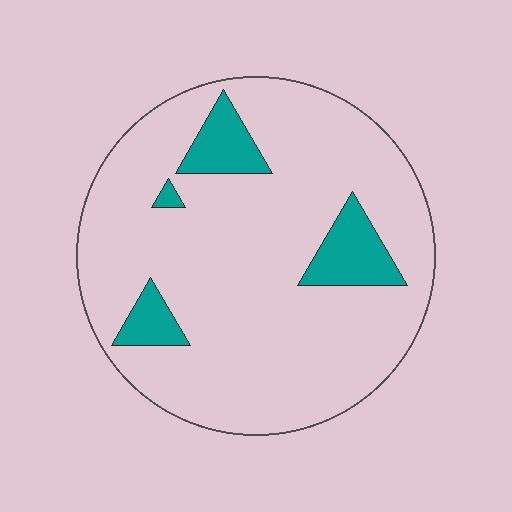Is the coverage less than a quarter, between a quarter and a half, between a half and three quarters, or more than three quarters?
Less than a quarter.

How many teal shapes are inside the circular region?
4.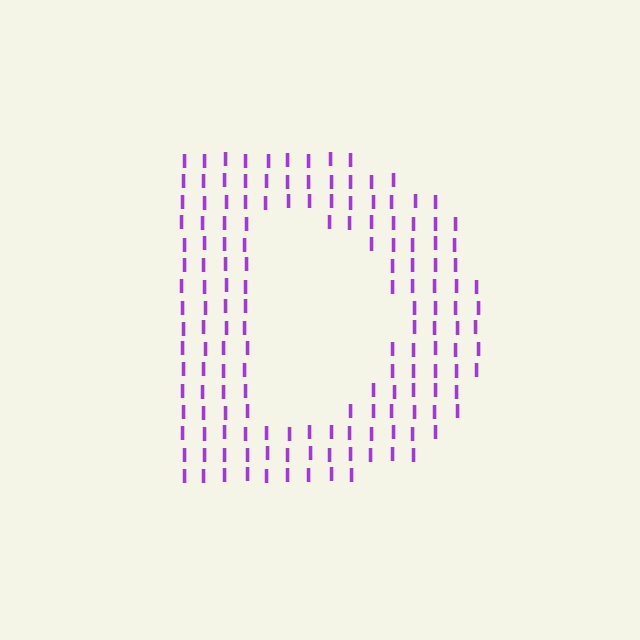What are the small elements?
The small elements are letter I's.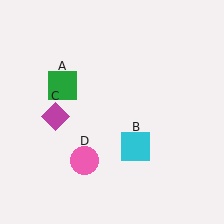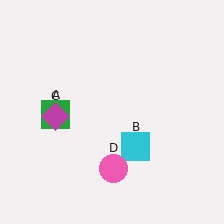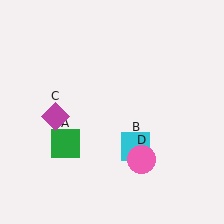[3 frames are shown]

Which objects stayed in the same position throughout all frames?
Cyan square (object B) and magenta diamond (object C) remained stationary.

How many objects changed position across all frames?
2 objects changed position: green square (object A), pink circle (object D).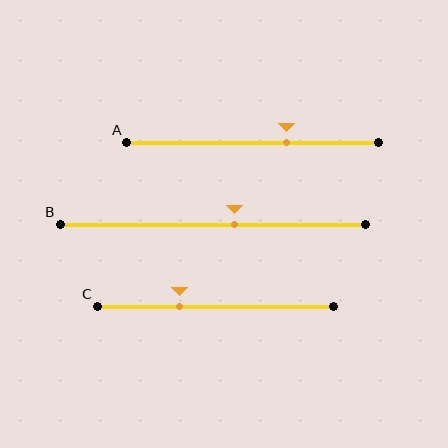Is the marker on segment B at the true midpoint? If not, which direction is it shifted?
No, the marker on segment B is shifted to the right by about 7% of the segment length.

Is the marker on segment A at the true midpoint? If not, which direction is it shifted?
No, the marker on segment A is shifted to the right by about 14% of the segment length.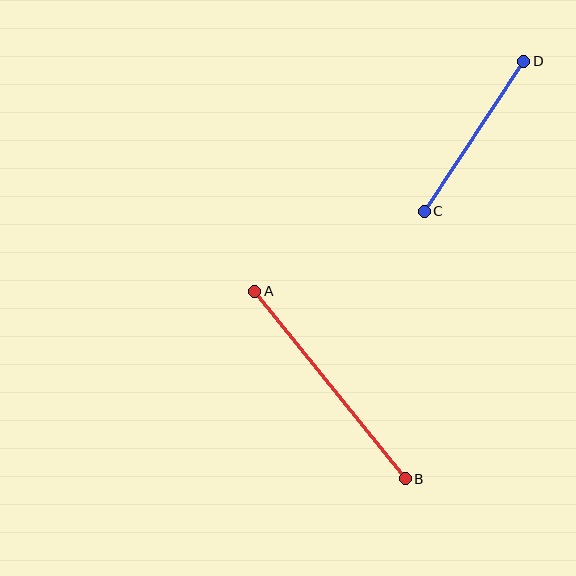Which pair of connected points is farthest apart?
Points A and B are farthest apart.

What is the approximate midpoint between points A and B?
The midpoint is at approximately (330, 385) pixels.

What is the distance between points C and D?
The distance is approximately 180 pixels.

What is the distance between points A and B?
The distance is approximately 240 pixels.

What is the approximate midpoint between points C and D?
The midpoint is at approximately (474, 136) pixels.